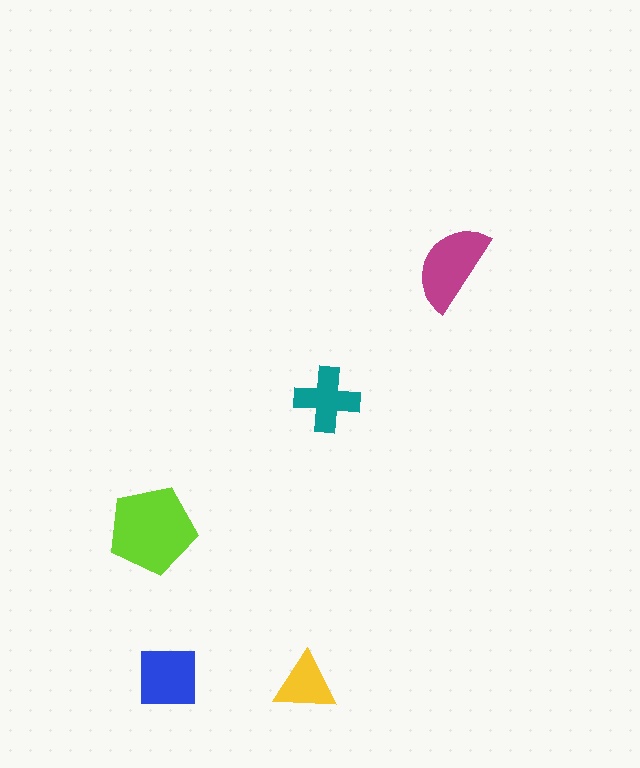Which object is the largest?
The lime pentagon.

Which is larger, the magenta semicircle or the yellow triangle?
The magenta semicircle.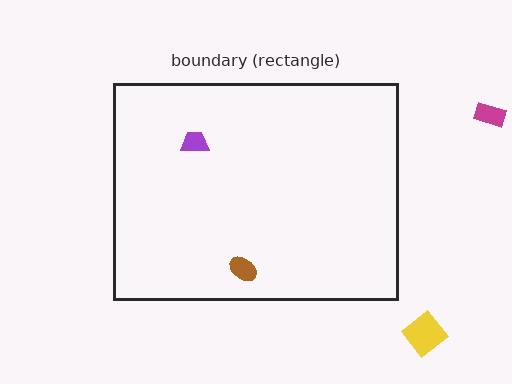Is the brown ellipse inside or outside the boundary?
Inside.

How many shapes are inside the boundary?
2 inside, 2 outside.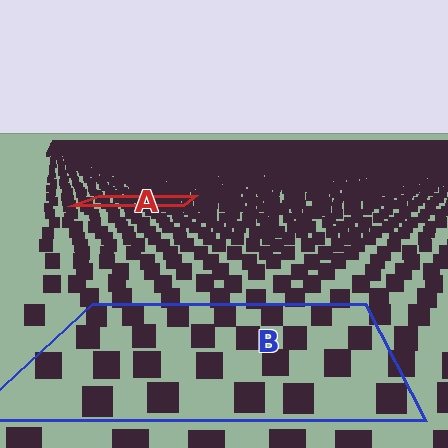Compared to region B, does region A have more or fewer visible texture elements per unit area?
Region A has more texture elements per unit area — they are packed more densely because it is farther away.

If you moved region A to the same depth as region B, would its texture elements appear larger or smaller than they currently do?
They would appear larger. At a closer depth, the same texture elements are projected at a bigger on-screen size.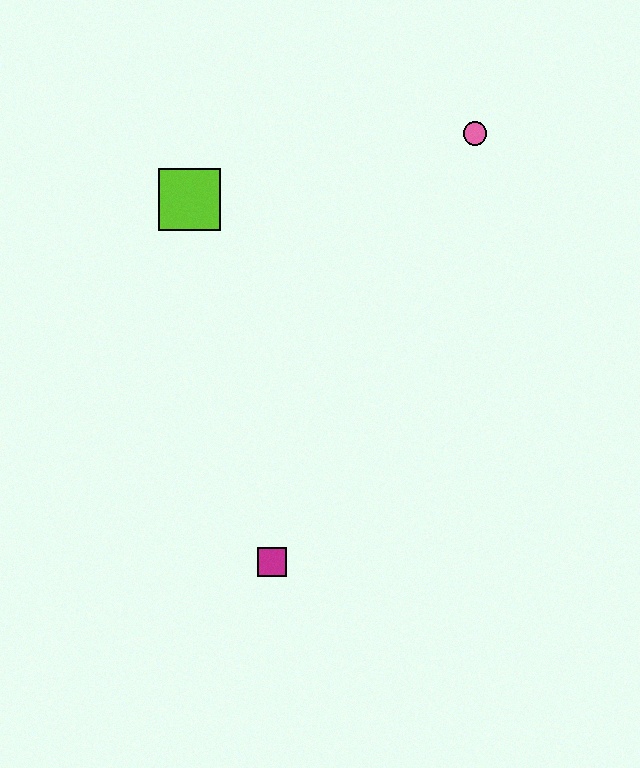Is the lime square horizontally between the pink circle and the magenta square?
No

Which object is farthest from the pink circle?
The magenta square is farthest from the pink circle.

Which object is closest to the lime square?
The pink circle is closest to the lime square.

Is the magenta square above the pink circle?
No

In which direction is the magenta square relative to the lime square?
The magenta square is below the lime square.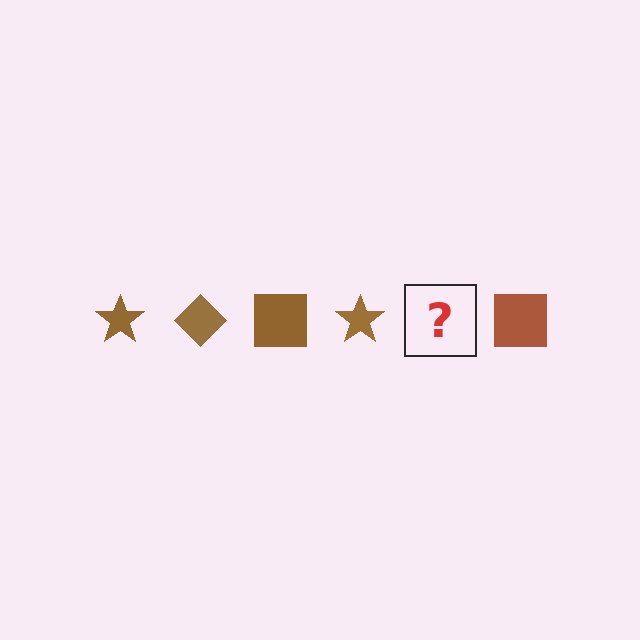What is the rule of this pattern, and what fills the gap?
The rule is that the pattern cycles through star, diamond, square shapes in brown. The gap should be filled with a brown diamond.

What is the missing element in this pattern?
The missing element is a brown diamond.